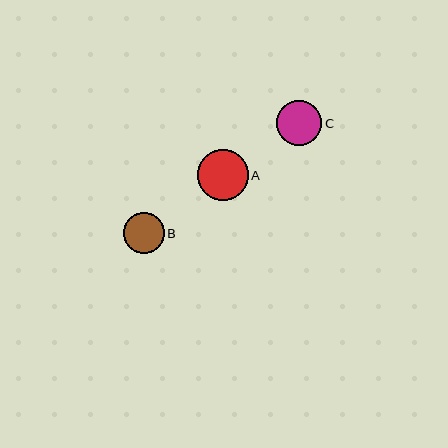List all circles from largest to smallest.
From largest to smallest: A, C, B.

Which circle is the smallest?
Circle B is the smallest with a size of approximately 41 pixels.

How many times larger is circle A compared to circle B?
Circle A is approximately 1.3 times the size of circle B.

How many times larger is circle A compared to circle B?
Circle A is approximately 1.3 times the size of circle B.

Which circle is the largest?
Circle A is the largest with a size of approximately 51 pixels.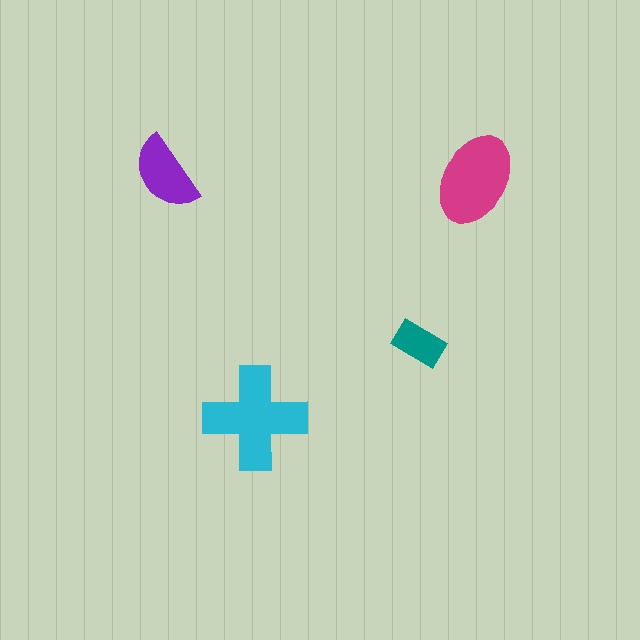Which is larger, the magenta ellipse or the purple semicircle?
The magenta ellipse.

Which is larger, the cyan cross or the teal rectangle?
The cyan cross.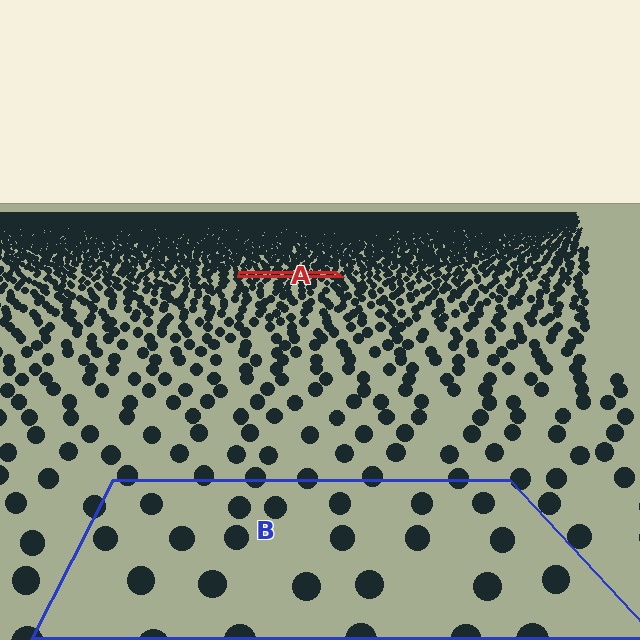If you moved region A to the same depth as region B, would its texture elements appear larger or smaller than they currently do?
They would appear larger. At a closer depth, the same texture elements are projected at a bigger on-screen size.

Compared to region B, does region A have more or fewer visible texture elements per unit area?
Region A has more texture elements per unit area — they are packed more densely because it is farther away.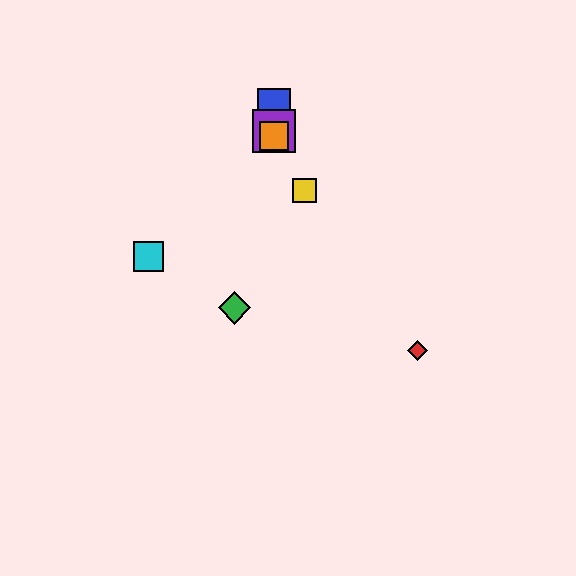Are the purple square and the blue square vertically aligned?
Yes, both are at x≈274.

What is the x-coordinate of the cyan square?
The cyan square is at x≈149.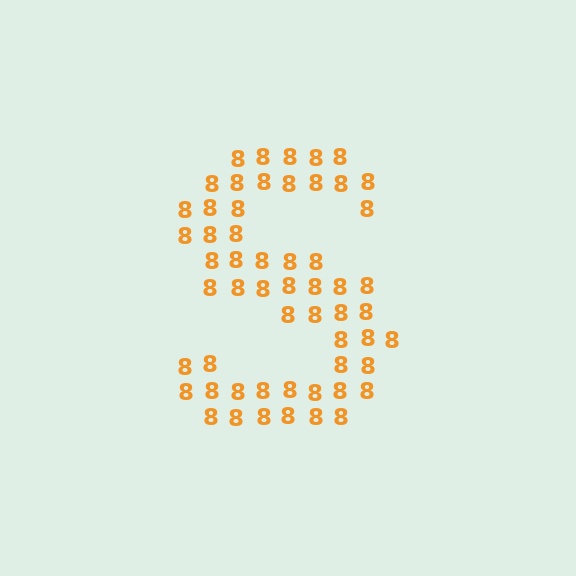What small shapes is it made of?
It is made of small digit 8's.